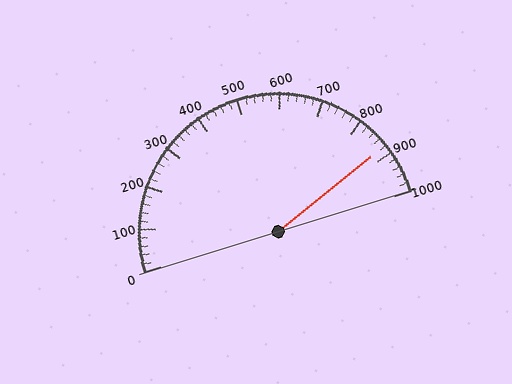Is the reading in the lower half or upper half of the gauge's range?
The reading is in the upper half of the range (0 to 1000).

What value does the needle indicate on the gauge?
The needle indicates approximately 880.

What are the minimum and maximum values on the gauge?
The gauge ranges from 0 to 1000.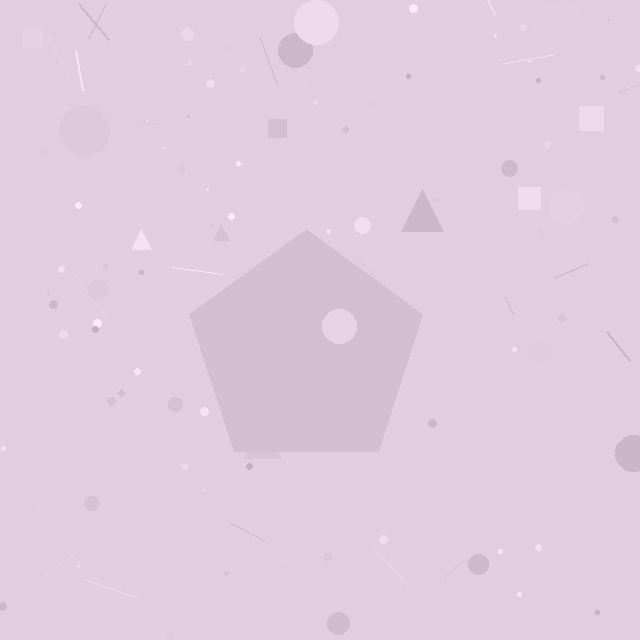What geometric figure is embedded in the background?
A pentagon is embedded in the background.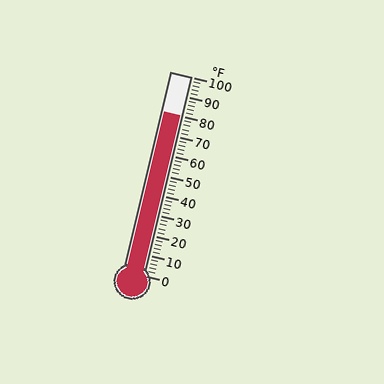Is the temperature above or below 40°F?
The temperature is above 40°F.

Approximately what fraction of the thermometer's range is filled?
The thermometer is filled to approximately 80% of its range.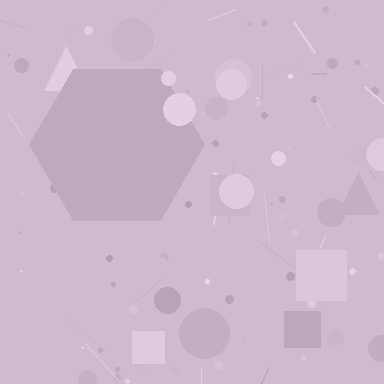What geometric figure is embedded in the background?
A hexagon is embedded in the background.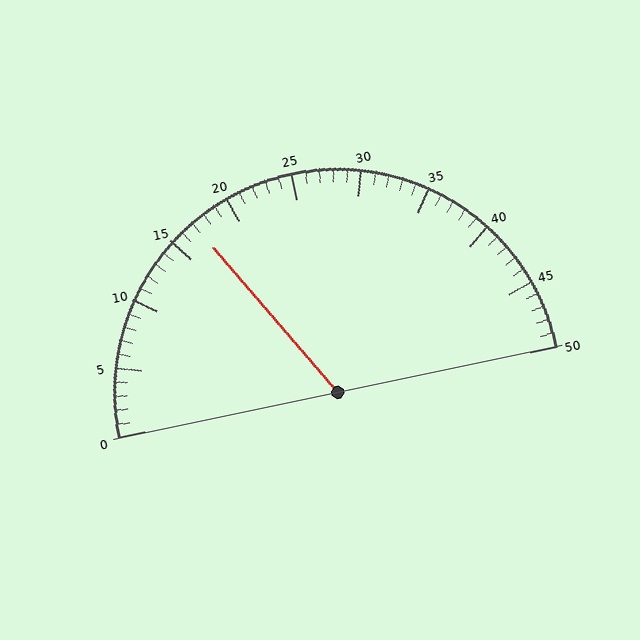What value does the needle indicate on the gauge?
The needle indicates approximately 17.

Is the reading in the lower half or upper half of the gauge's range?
The reading is in the lower half of the range (0 to 50).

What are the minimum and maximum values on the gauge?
The gauge ranges from 0 to 50.